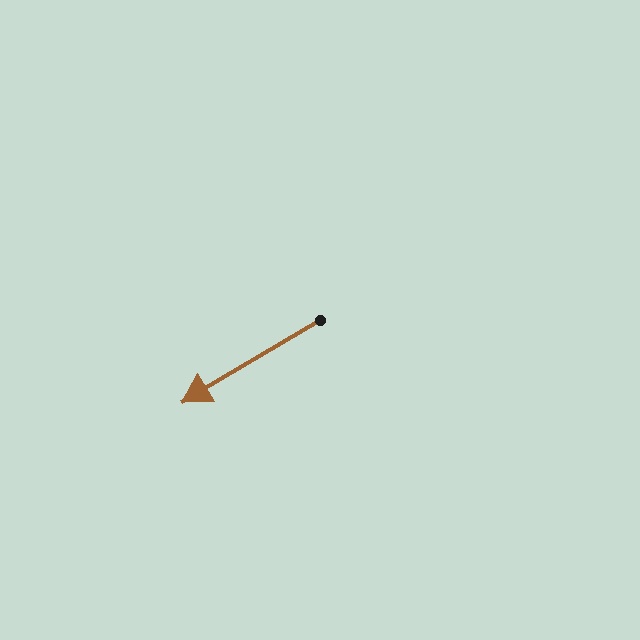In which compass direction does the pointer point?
Southwest.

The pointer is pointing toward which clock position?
Roughly 8 o'clock.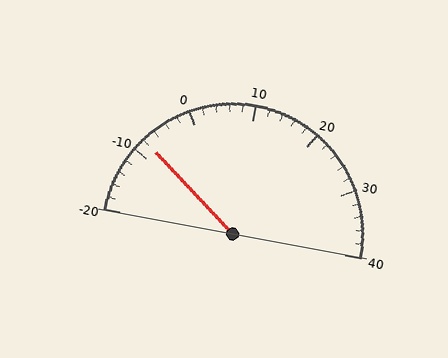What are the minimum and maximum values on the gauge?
The gauge ranges from -20 to 40.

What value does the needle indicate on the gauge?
The needle indicates approximately -8.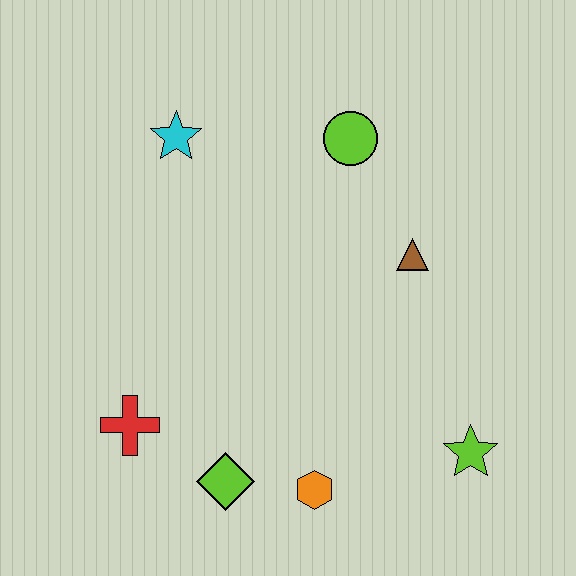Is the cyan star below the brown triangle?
No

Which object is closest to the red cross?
The lime diamond is closest to the red cross.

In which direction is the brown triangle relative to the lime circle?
The brown triangle is below the lime circle.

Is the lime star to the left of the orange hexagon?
No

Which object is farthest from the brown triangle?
The red cross is farthest from the brown triangle.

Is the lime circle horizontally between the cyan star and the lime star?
Yes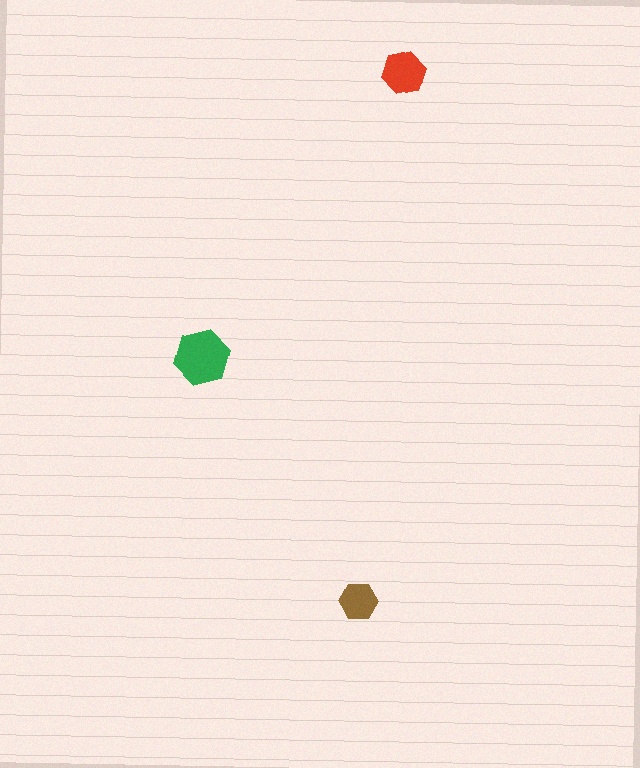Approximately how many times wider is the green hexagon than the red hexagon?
About 1.5 times wider.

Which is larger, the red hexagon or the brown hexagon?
The red one.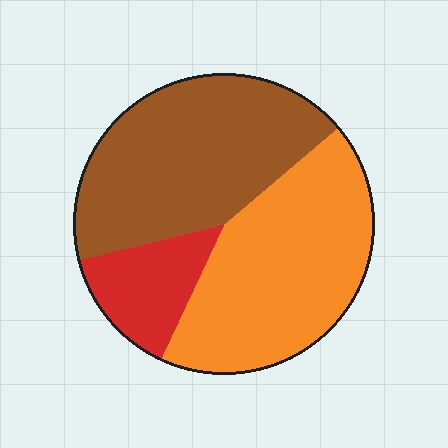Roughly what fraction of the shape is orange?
Orange takes up about two fifths (2/5) of the shape.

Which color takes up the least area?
Red, at roughly 15%.